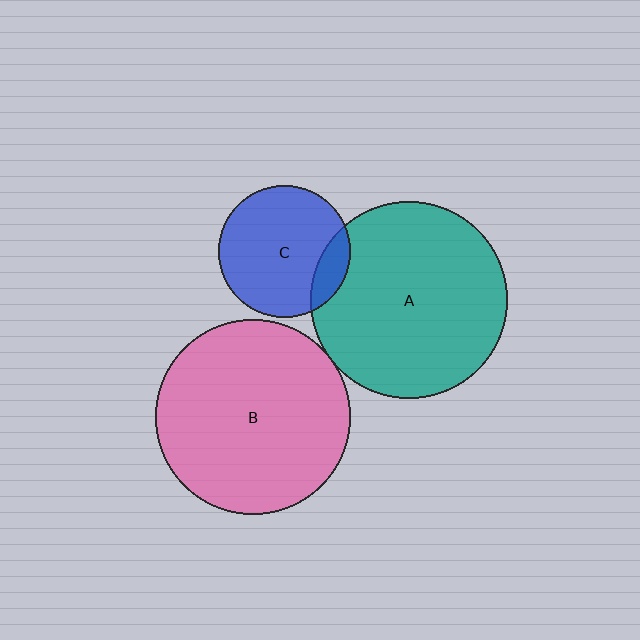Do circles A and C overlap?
Yes.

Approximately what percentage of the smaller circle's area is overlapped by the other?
Approximately 15%.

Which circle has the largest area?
Circle A (teal).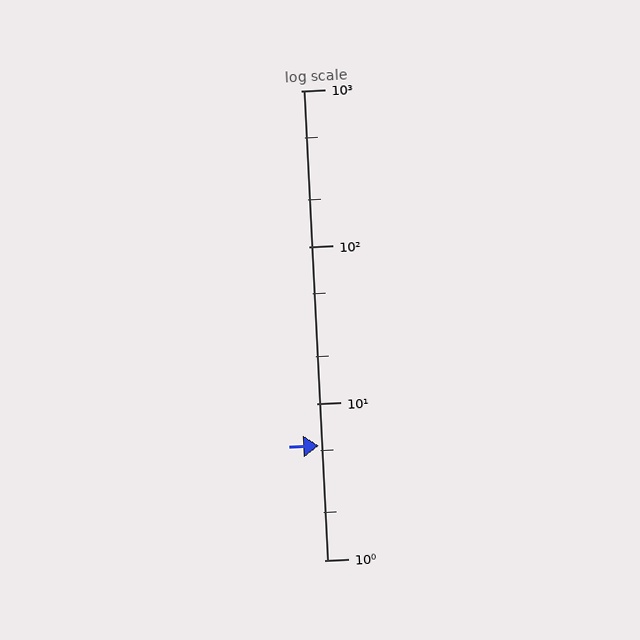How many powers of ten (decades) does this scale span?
The scale spans 3 decades, from 1 to 1000.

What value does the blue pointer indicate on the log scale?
The pointer indicates approximately 5.4.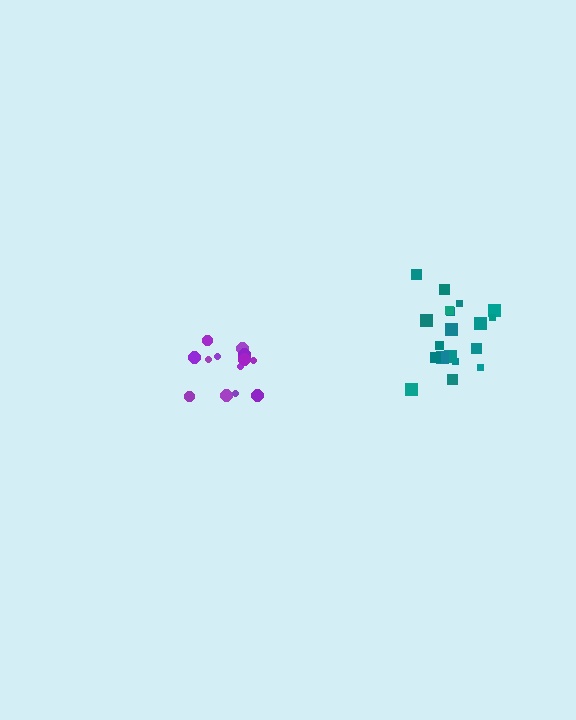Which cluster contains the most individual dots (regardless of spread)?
Teal (19).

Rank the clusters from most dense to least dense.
teal, purple.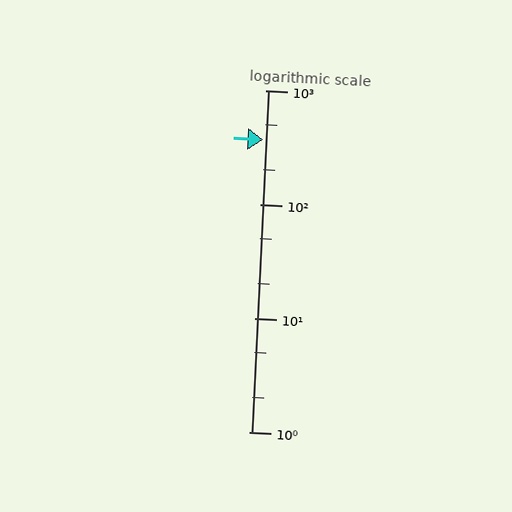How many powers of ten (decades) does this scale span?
The scale spans 3 decades, from 1 to 1000.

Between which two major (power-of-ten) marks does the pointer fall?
The pointer is between 100 and 1000.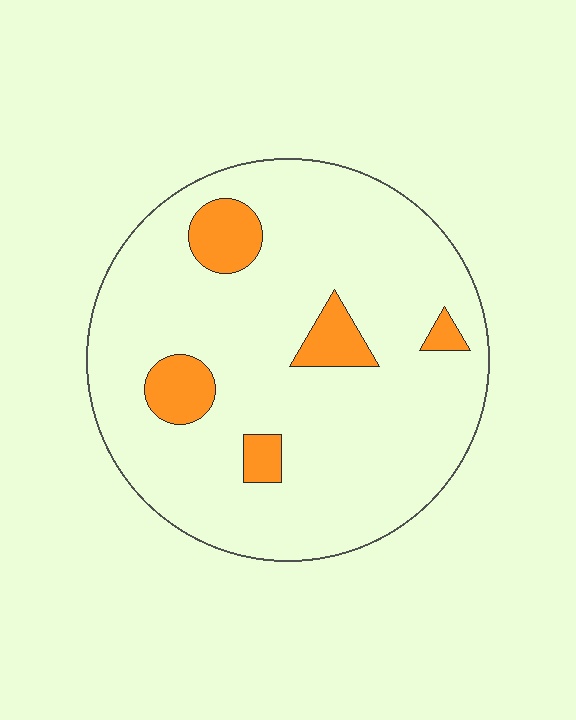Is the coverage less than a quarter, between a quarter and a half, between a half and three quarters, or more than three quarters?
Less than a quarter.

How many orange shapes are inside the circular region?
5.